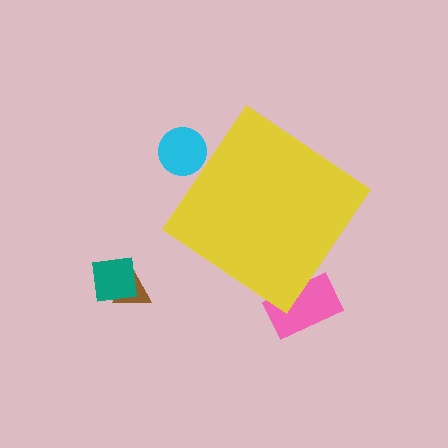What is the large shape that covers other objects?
A yellow diamond.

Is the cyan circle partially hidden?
Yes, the cyan circle is partially hidden behind the yellow diamond.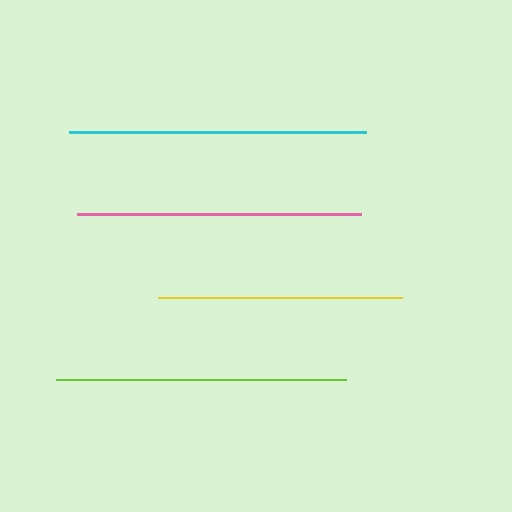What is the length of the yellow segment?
The yellow segment is approximately 244 pixels long.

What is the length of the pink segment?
The pink segment is approximately 284 pixels long.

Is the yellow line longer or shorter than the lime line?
The lime line is longer than the yellow line.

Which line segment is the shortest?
The yellow line is the shortest at approximately 244 pixels.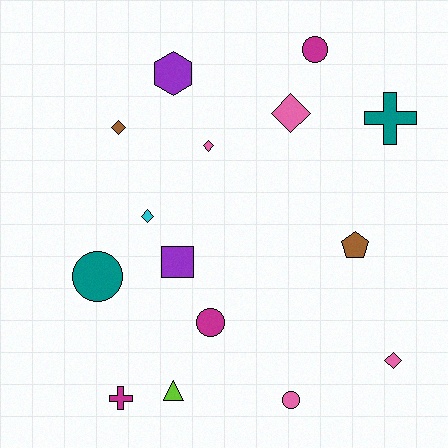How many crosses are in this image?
There are 2 crosses.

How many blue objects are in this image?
There are no blue objects.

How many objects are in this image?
There are 15 objects.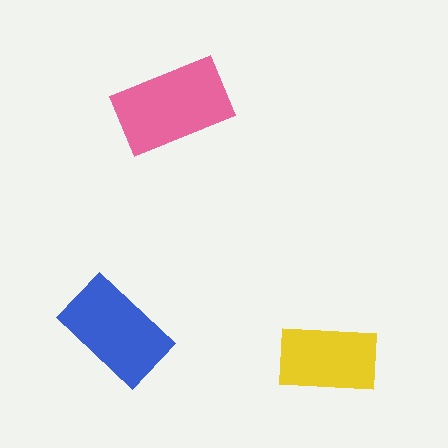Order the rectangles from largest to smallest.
the pink one, the blue one, the yellow one.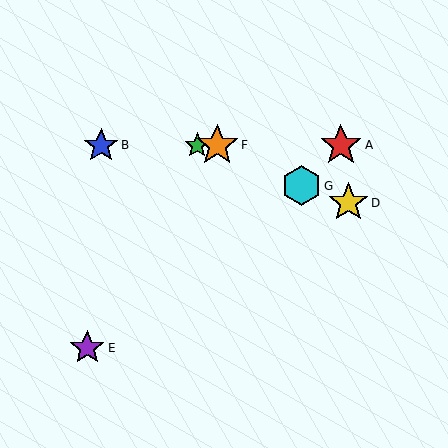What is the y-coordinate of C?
Object C is at y≈145.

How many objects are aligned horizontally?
4 objects (A, B, C, F) are aligned horizontally.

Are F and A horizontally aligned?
Yes, both are at y≈145.